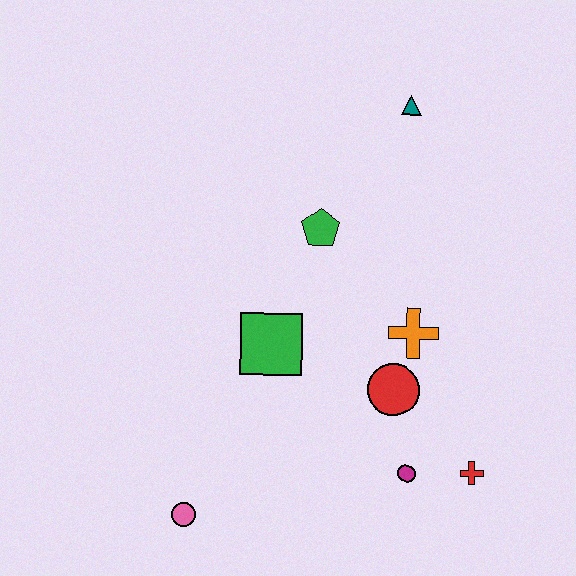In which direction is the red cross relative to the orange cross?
The red cross is below the orange cross.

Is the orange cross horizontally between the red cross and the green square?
Yes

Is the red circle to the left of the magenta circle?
Yes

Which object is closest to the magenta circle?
The red cross is closest to the magenta circle.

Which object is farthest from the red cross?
The teal triangle is farthest from the red cross.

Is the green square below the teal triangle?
Yes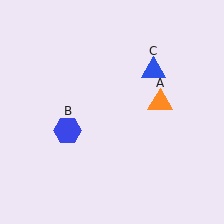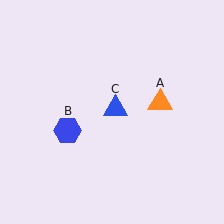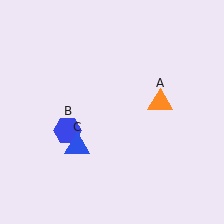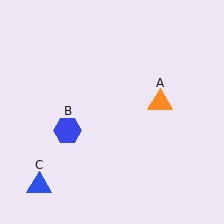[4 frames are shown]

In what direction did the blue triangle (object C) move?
The blue triangle (object C) moved down and to the left.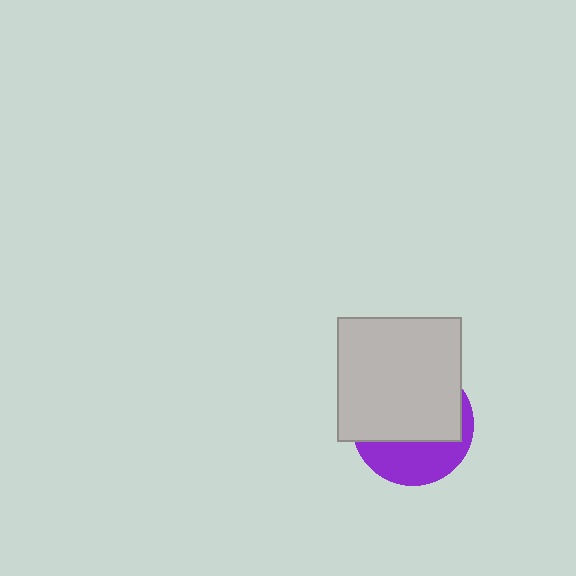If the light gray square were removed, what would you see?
You would see the complete purple circle.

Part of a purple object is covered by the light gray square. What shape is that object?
It is a circle.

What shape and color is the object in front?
The object in front is a light gray square.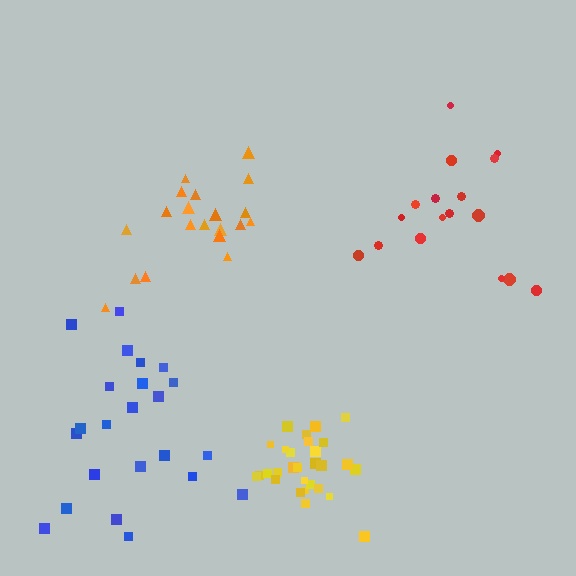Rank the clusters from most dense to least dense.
yellow, orange, red, blue.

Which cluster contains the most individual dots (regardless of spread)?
Yellow (30).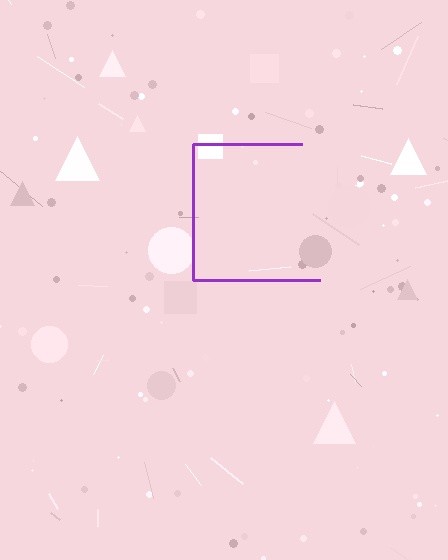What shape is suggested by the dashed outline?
The dashed outline suggests a square.